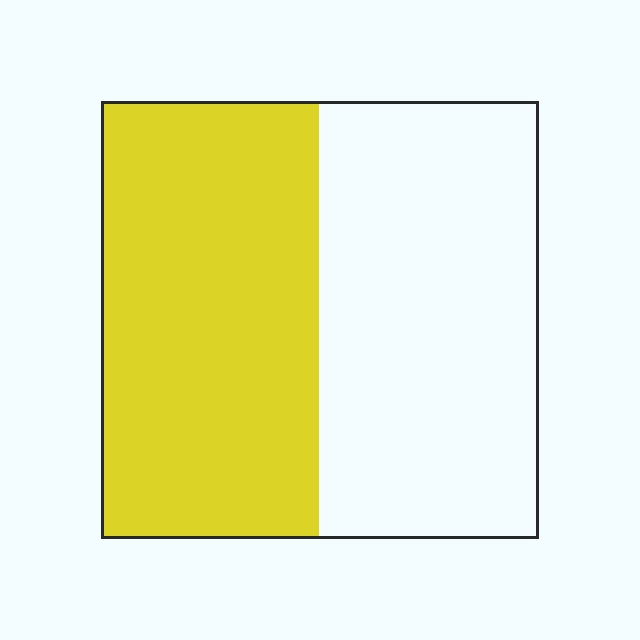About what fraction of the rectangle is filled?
About one half (1/2).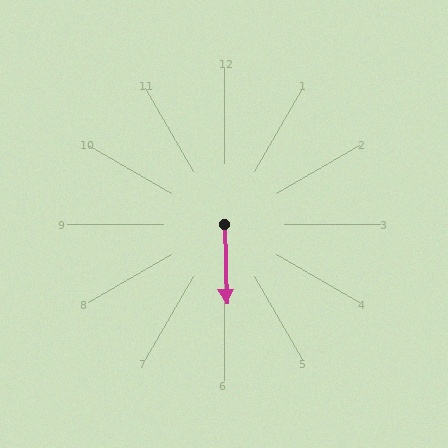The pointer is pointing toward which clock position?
Roughly 6 o'clock.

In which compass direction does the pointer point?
South.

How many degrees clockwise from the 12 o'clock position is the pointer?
Approximately 178 degrees.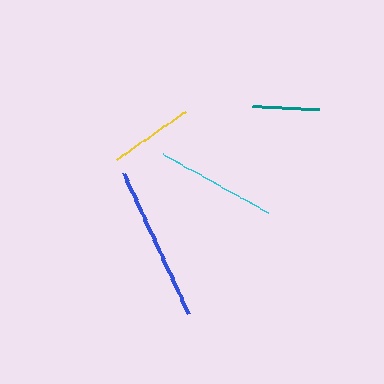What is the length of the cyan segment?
The cyan segment is approximately 121 pixels long.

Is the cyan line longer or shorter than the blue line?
The blue line is longer than the cyan line.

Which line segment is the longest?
The blue line is the longest at approximately 155 pixels.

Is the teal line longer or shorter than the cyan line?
The cyan line is longer than the teal line.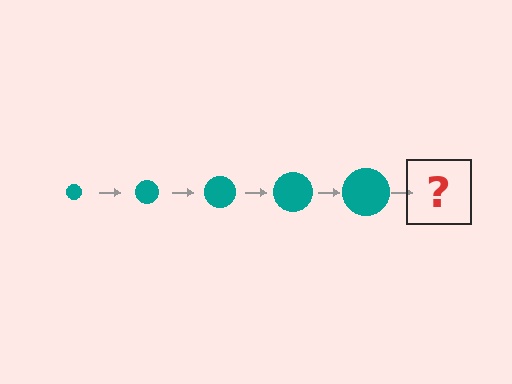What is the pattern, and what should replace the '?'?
The pattern is that the circle gets progressively larger each step. The '?' should be a teal circle, larger than the previous one.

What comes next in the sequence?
The next element should be a teal circle, larger than the previous one.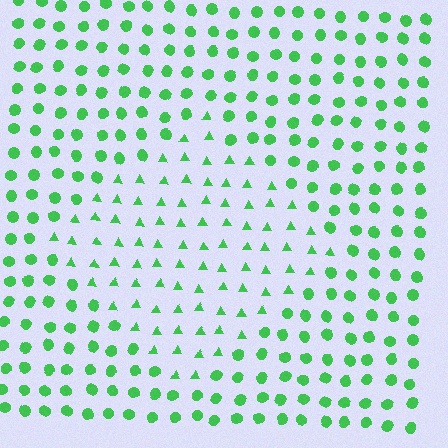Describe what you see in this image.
The image is filled with small green elements arranged in a uniform grid. A diamond-shaped region contains triangles, while the surrounding area contains circles. The boundary is defined purely by the change in element shape.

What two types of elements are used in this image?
The image uses triangles inside the diamond region and circles outside it.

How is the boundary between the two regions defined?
The boundary is defined by a change in element shape: triangles inside vs. circles outside. All elements share the same color and spacing.